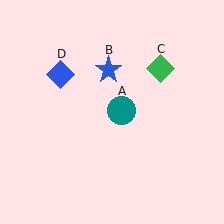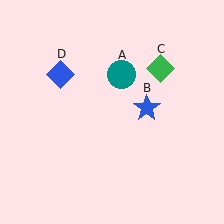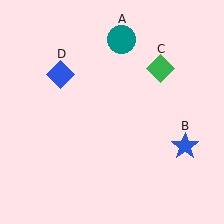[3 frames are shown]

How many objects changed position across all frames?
2 objects changed position: teal circle (object A), blue star (object B).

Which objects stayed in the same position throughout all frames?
Green diamond (object C) and blue diamond (object D) remained stationary.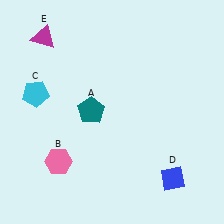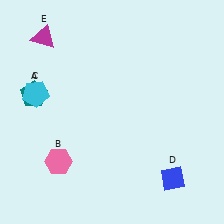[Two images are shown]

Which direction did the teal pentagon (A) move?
The teal pentagon (A) moved left.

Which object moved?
The teal pentagon (A) moved left.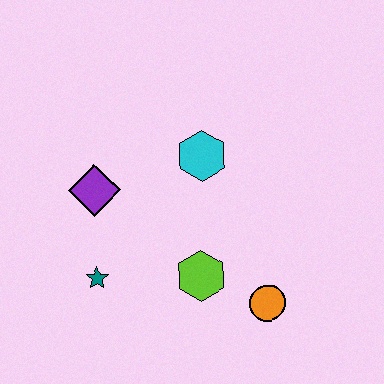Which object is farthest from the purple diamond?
The orange circle is farthest from the purple diamond.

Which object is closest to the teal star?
The purple diamond is closest to the teal star.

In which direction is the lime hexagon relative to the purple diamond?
The lime hexagon is to the right of the purple diamond.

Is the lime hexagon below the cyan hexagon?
Yes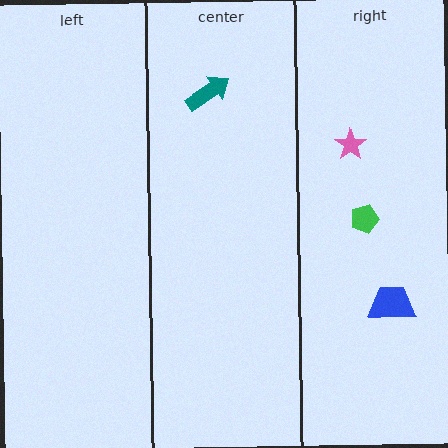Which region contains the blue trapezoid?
The right region.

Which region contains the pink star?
The right region.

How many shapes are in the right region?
3.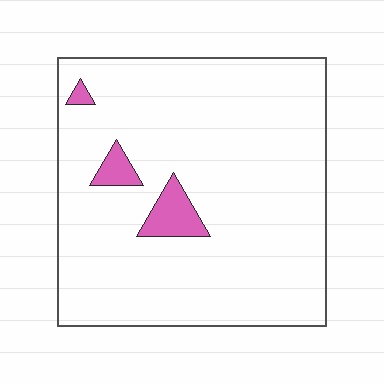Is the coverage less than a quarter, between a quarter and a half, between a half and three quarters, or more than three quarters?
Less than a quarter.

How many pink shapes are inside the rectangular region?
3.